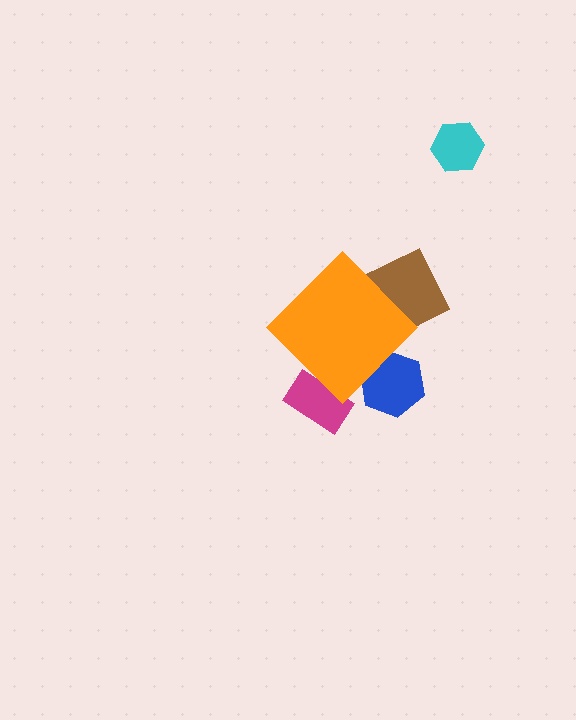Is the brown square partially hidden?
Yes, the brown square is partially hidden behind the orange diamond.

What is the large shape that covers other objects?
An orange diamond.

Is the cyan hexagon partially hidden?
No, the cyan hexagon is fully visible.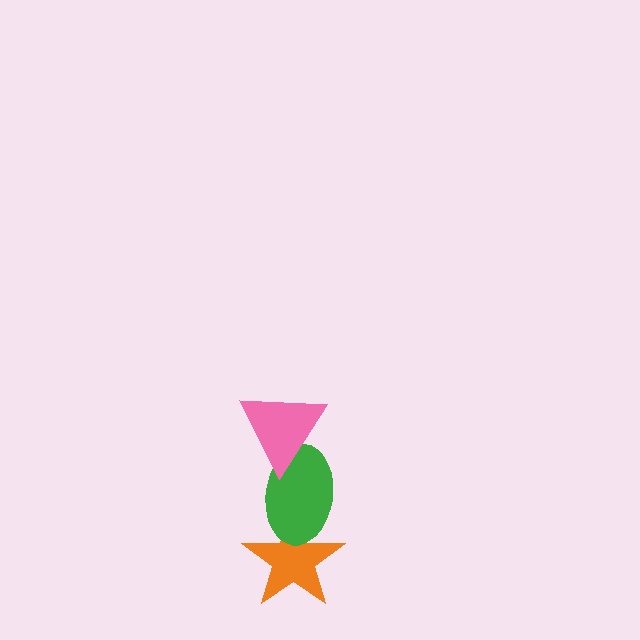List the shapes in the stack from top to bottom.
From top to bottom: the pink triangle, the green ellipse, the orange star.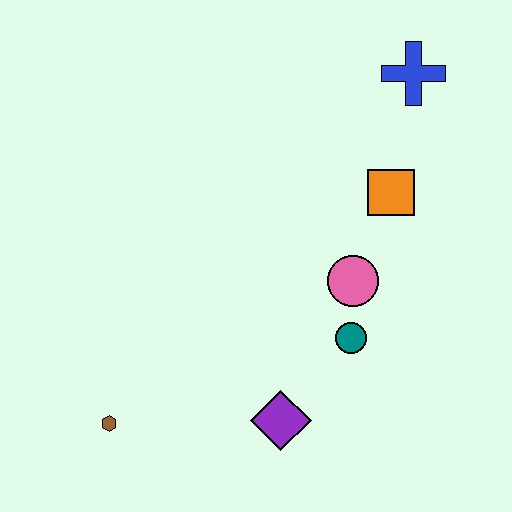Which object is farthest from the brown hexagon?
The blue cross is farthest from the brown hexagon.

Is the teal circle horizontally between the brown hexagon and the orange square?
Yes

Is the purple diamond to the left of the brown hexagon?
No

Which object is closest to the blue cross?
The orange square is closest to the blue cross.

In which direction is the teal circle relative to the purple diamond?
The teal circle is above the purple diamond.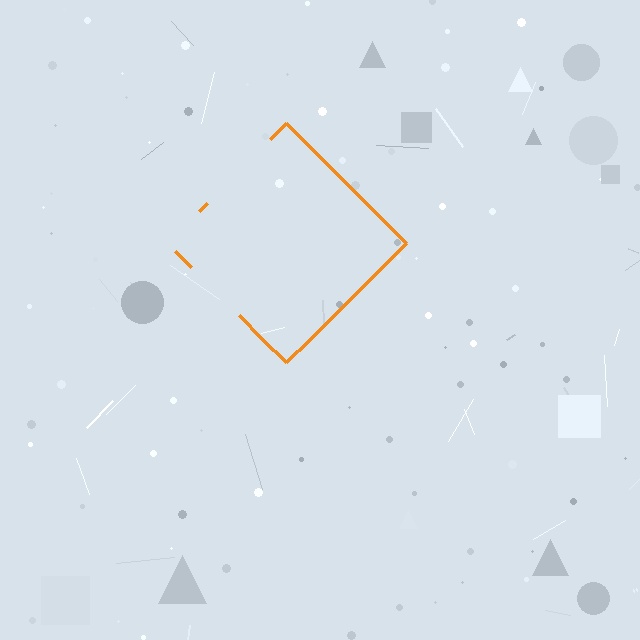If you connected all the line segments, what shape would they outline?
They would outline a diamond.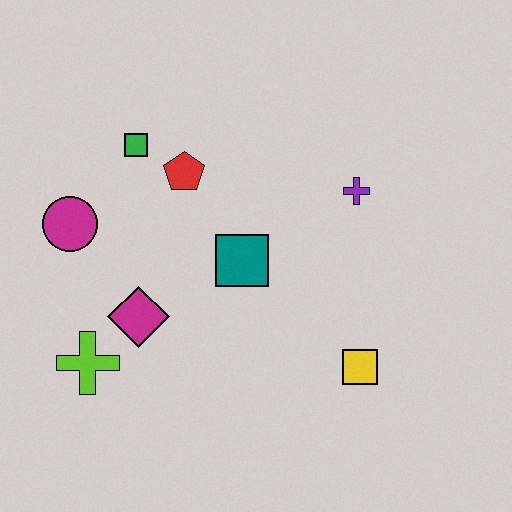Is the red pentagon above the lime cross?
Yes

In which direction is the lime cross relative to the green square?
The lime cross is below the green square.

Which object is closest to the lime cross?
The magenta diamond is closest to the lime cross.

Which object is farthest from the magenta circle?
The yellow square is farthest from the magenta circle.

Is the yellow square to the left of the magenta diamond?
No